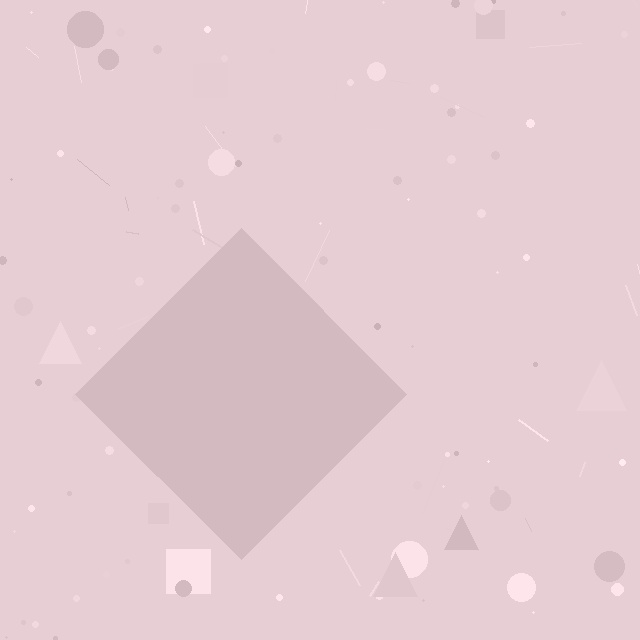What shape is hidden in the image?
A diamond is hidden in the image.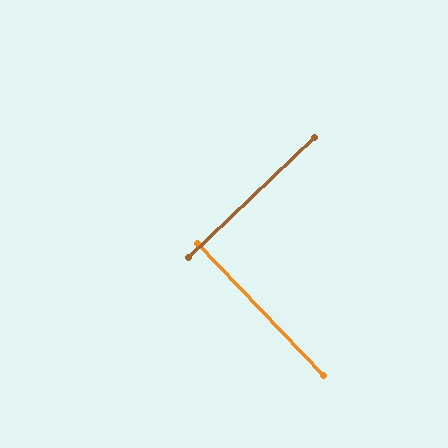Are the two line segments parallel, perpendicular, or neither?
Perpendicular — they meet at approximately 90°.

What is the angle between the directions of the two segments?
Approximately 90 degrees.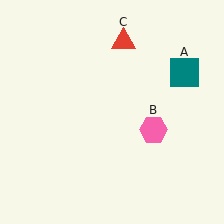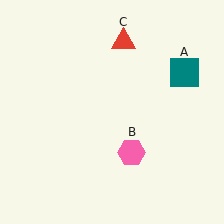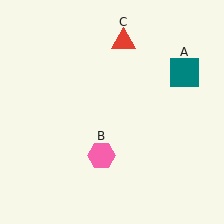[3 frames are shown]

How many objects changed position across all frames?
1 object changed position: pink hexagon (object B).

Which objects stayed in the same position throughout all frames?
Teal square (object A) and red triangle (object C) remained stationary.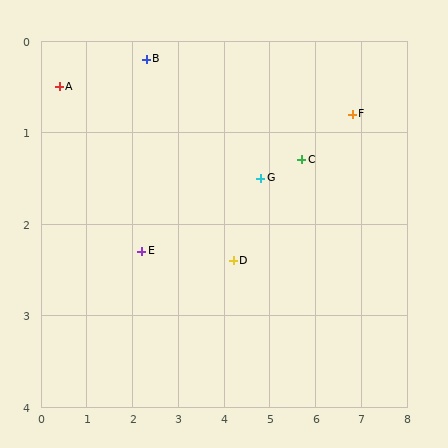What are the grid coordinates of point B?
Point B is at approximately (2.3, 0.2).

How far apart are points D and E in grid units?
Points D and E are about 2.0 grid units apart.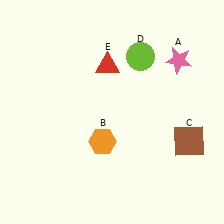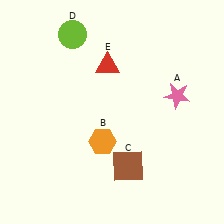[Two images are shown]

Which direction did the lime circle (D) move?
The lime circle (D) moved left.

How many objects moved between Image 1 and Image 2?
3 objects moved between the two images.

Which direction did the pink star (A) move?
The pink star (A) moved down.